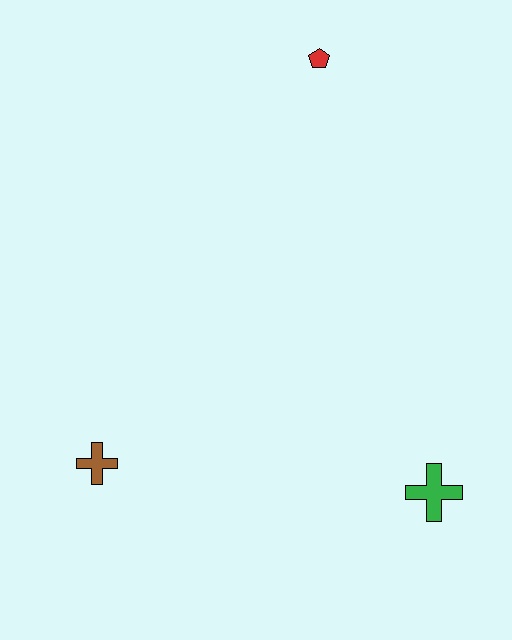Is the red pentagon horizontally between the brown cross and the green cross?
Yes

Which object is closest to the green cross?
The brown cross is closest to the green cross.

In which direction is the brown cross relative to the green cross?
The brown cross is to the left of the green cross.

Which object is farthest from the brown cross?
The red pentagon is farthest from the brown cross.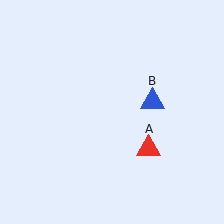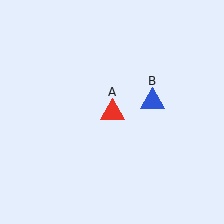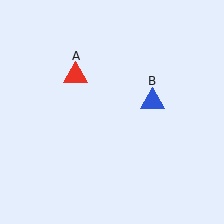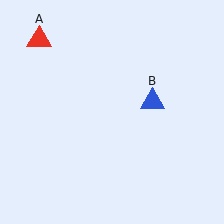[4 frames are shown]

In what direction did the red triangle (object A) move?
The red triangle (object A) moved up and to the left.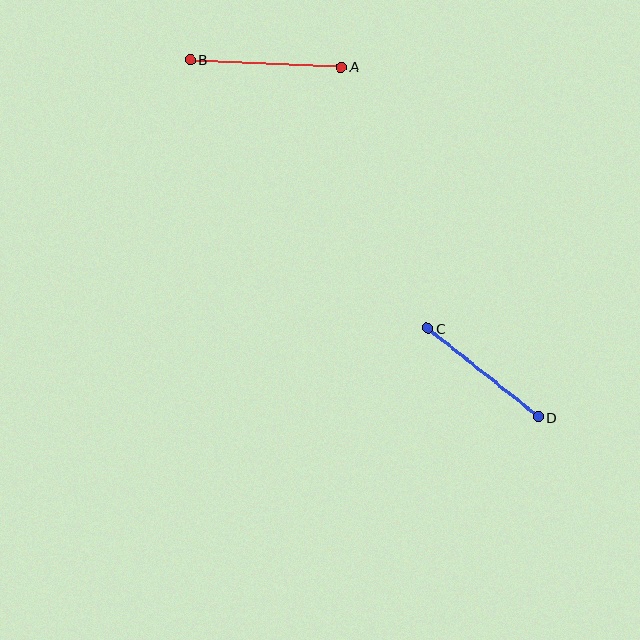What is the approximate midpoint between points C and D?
The midpoint is at approximately (483, 373) pixels.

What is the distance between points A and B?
The distance is approximately 151 pixels.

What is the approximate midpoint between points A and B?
The midpoint is at approximately (266, 63) pixels.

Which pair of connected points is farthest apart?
Points A and B are farthest apart.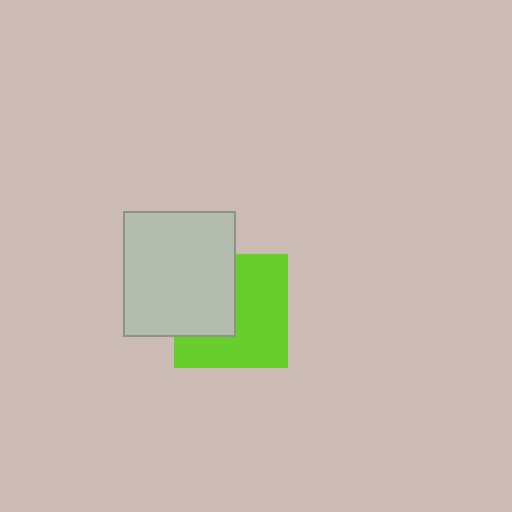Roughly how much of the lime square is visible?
About half of it is visible (roughly 60%).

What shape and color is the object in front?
The object in front is a light gray rectangle.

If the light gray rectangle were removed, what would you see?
You would see the complete lime square.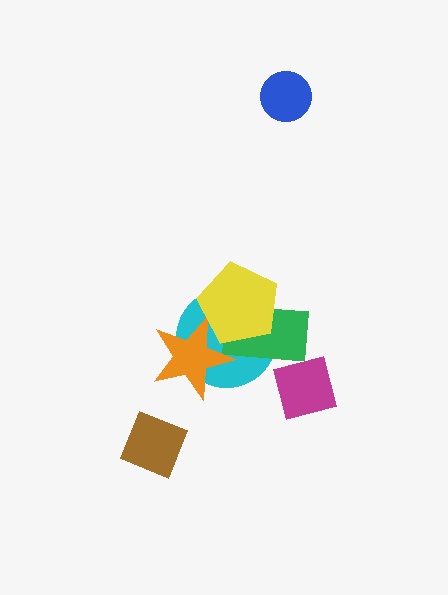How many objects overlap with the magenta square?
1 object overlaps with the magenta square.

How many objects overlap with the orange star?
2 objects overlap with the orange star.